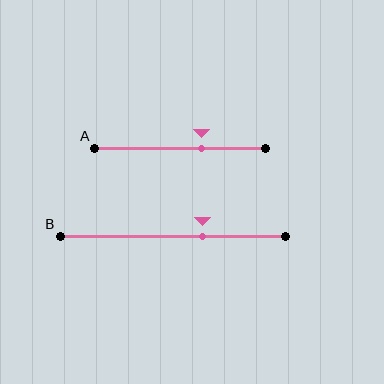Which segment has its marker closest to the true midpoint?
Segment A has its marker closest to the true midpoint.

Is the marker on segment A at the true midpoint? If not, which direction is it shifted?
No, the marker on segment A is shifted to the right by about 13% of the segment length.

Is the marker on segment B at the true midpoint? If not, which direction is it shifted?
No, the marker on segment B is shifted to the right by about 14% of the segment length.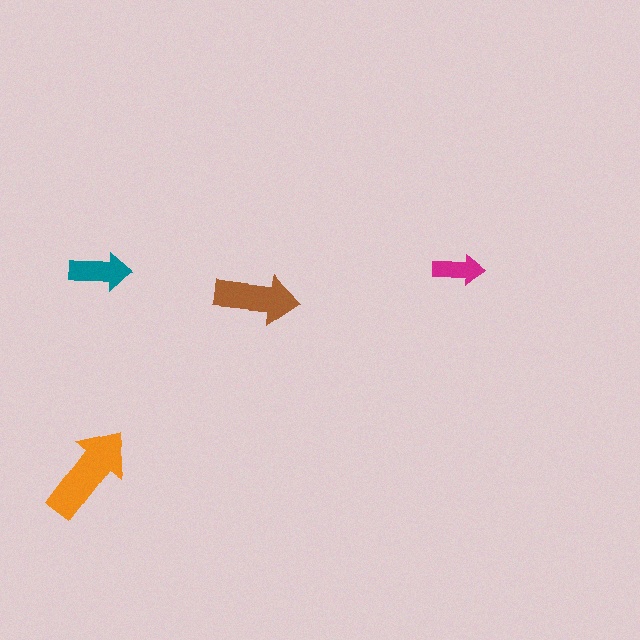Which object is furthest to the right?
The magenta arrow is rightmost.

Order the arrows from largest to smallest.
the orange one, the brown one, the teal one, the magenta one.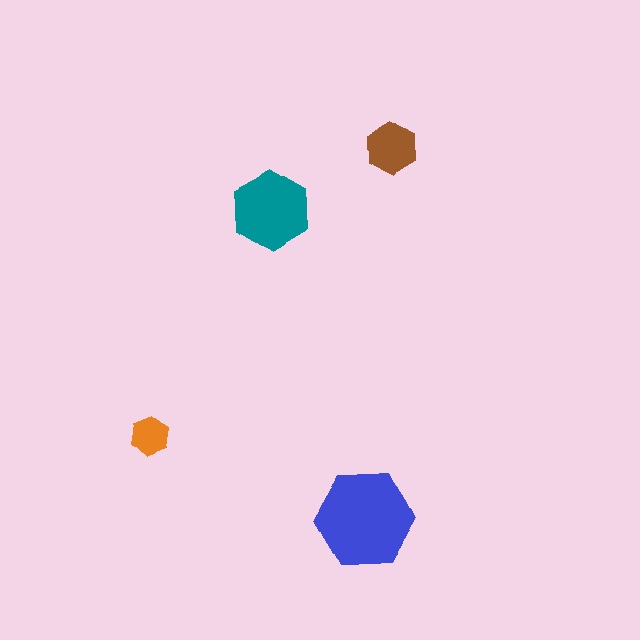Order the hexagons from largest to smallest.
the blue one, the teal one, the brown one, the orange one.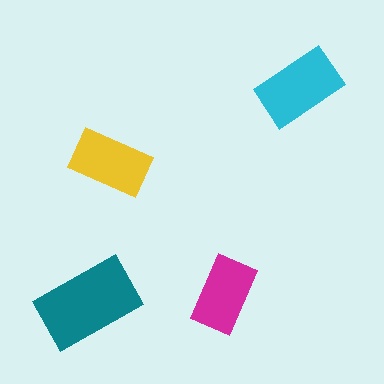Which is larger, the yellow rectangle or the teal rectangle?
The teal one.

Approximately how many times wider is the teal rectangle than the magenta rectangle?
About 1.5 times wider.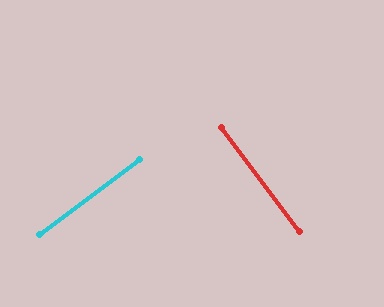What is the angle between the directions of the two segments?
Approximately 90 degrees.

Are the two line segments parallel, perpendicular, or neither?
Perpendicular — they meet at approximately 90°.